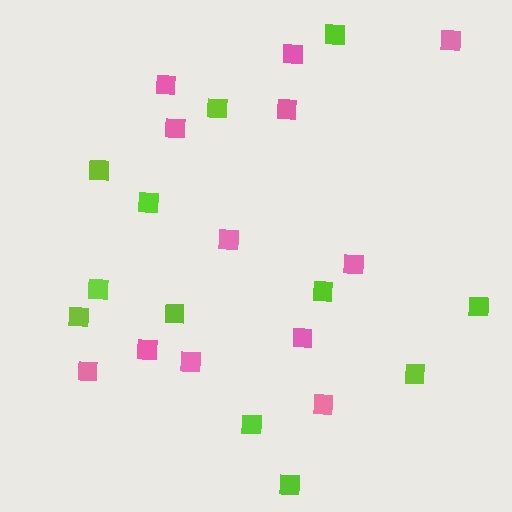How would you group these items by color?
There are 2 groups: one group of pink squares (12) and one group of lime squares (12).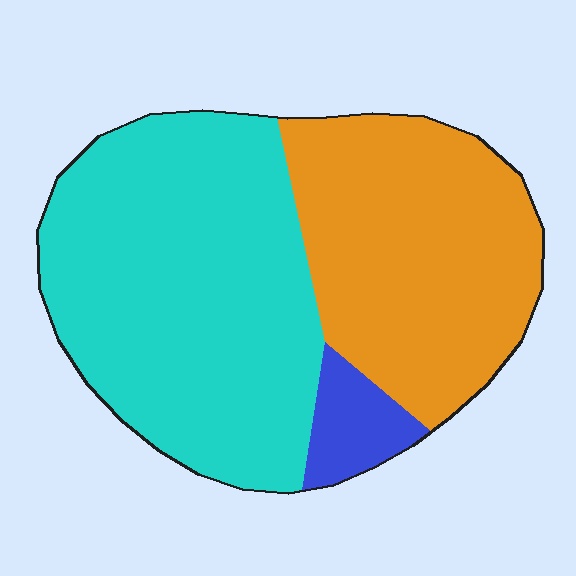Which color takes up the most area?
Cyan, at roughly 55%.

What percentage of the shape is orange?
Orange covers 39% of the shape.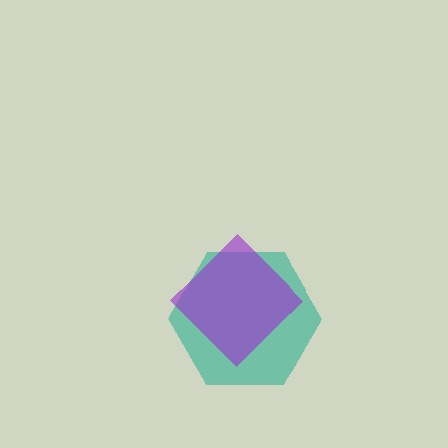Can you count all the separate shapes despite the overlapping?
Yes, there are 2 separate shapes.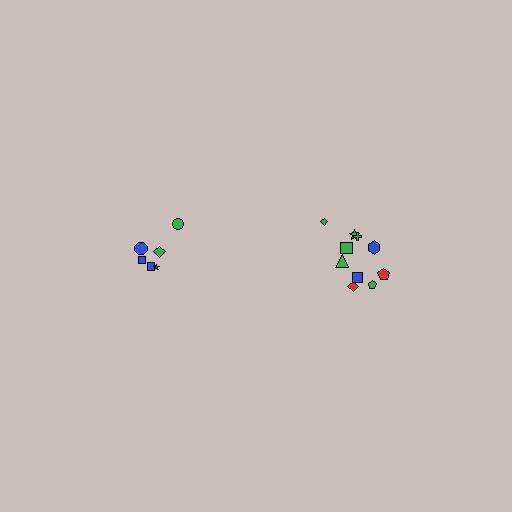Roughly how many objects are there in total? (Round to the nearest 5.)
Roughly 15 objects in total.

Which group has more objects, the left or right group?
The right group.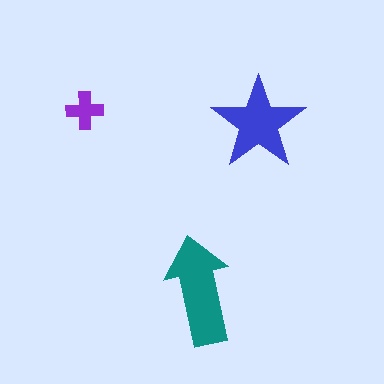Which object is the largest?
The teal arrow.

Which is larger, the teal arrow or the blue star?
The teal arrow.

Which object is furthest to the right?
The blue star is rightmost.